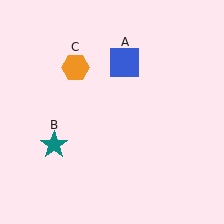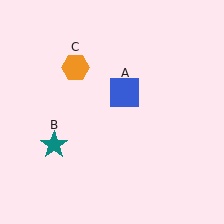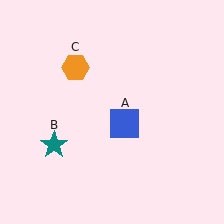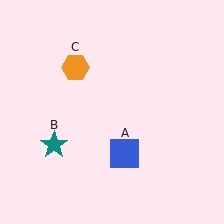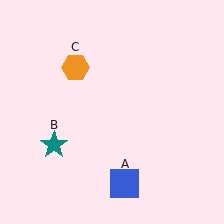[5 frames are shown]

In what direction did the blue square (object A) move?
The blue square (object A) moved down.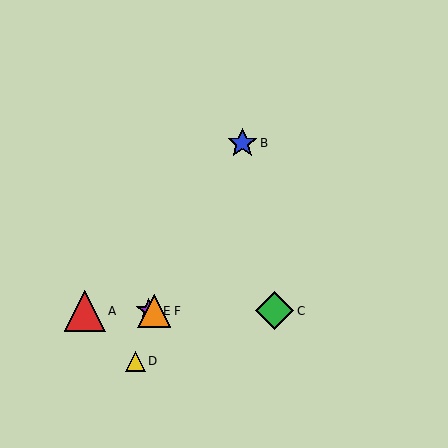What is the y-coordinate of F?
Object F is at y≈311.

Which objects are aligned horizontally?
Objects A, C, E, F are aligned horizontally.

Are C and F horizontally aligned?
Yes, both are at y≈311.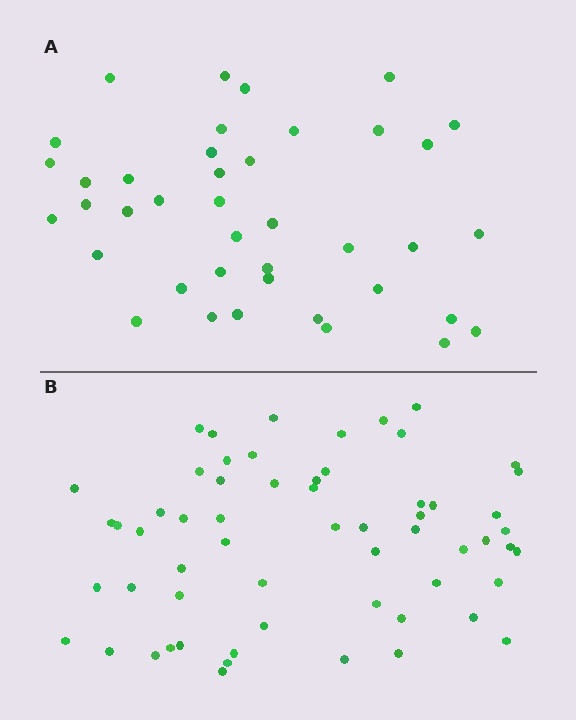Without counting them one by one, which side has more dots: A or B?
Region B (the bottom region) has more dots.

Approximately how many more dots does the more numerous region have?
Region B has approximately 20 more dots than region A.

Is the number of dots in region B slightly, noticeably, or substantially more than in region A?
Region B has substantially more. The ratio is roughly 1.5 to 1.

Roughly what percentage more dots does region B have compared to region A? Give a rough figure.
About 50% more.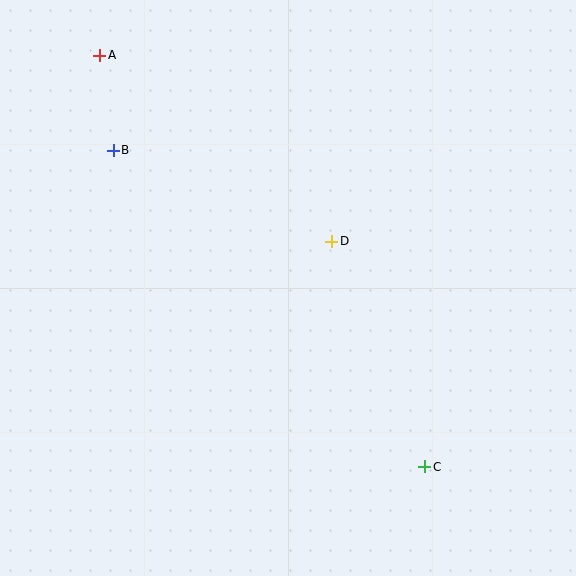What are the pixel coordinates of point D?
Point D is at (332, 241).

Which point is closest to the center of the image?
Point D at (332, 241) is closest to the center.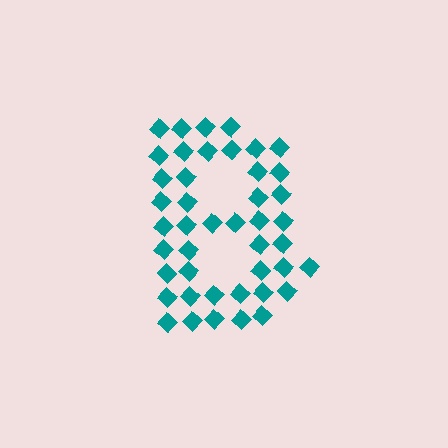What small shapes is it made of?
It is made of small diamonds.